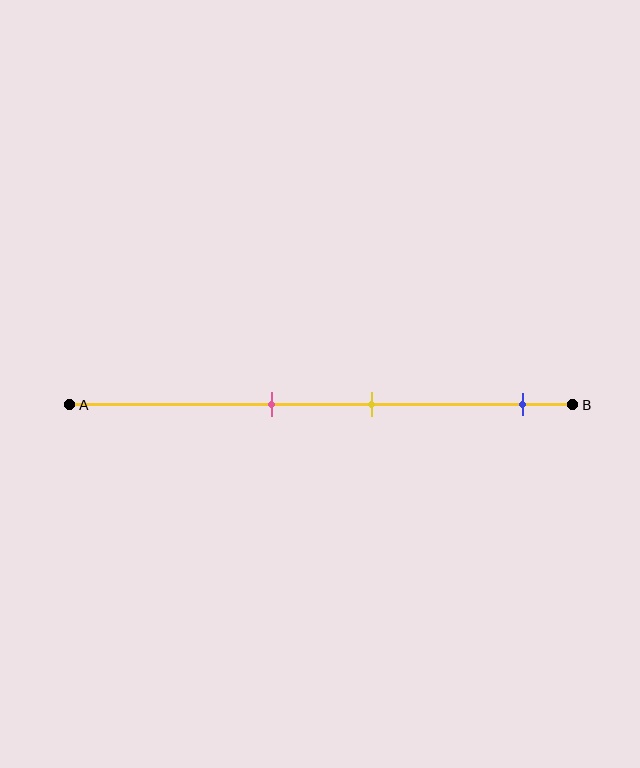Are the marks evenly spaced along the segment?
No, the marks are not evenly spaced.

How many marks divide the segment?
There are 3 marks dividing the segment.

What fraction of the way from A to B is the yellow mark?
The yellow mark is approximately 60% (0.6) of the way from A to B.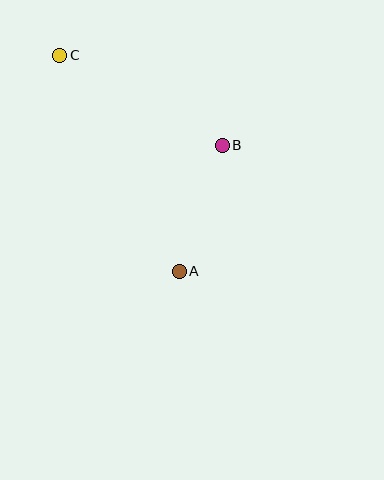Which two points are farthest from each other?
Points A and C are farthest from each other.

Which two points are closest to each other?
Points A and B are closest to each other.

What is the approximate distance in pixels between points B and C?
The distance between B and C is approximately 186 pixels.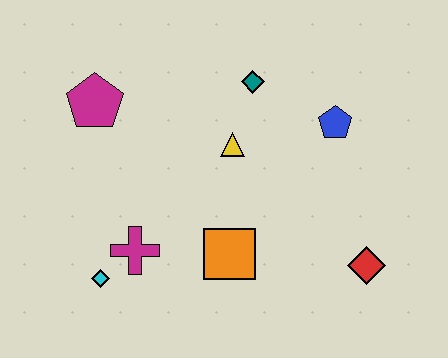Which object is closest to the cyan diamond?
The magenta cross is closest to the cyan diamond.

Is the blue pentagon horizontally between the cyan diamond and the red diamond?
Yes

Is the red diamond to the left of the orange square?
No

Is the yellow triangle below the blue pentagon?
Yes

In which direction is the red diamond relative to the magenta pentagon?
The red diamond is to the right of the magenta pentagon.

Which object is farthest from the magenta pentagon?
The red diamond is farthest from the magenta pentagon.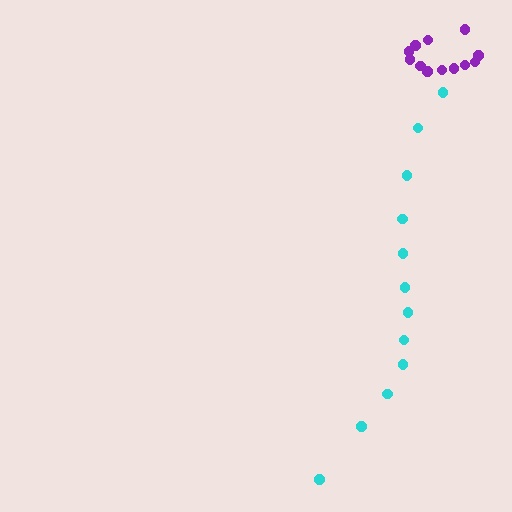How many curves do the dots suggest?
There are 2 distinct paths.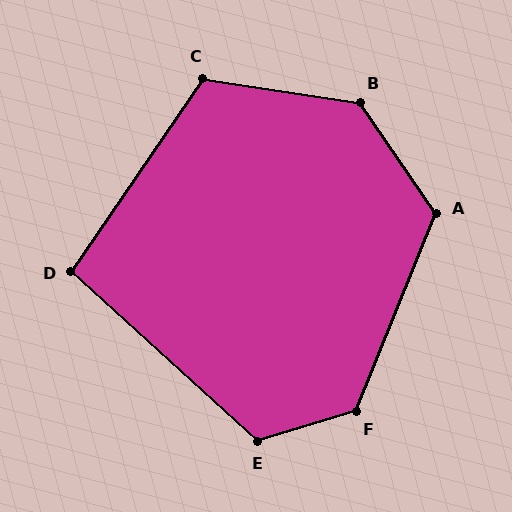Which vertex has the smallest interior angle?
D, at approximately 98 degrees.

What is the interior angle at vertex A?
Approximately 124 degrees (obtuse).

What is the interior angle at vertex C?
Approximately 115 degrees (obtuse).